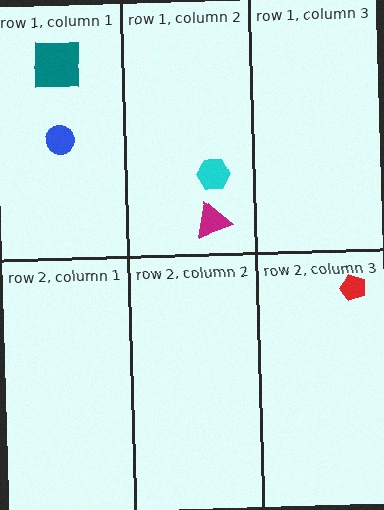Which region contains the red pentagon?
The row 2, column 3 region.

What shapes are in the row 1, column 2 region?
The magenta triangle, the cyan hexagon.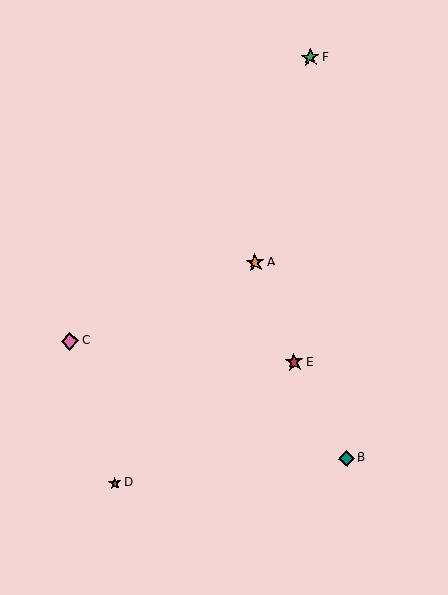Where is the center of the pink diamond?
The center of the pink diamond is at (70, 341).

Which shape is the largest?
The red star (labeled E) is the largest.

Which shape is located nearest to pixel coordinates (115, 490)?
The brown star (labeled D) at (115, 483) is nearest to that location.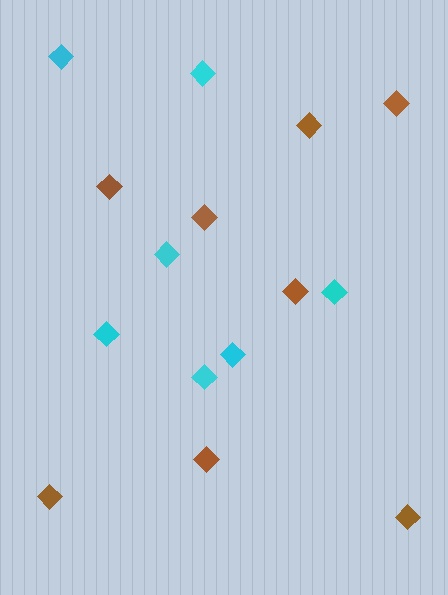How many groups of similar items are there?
There are 2 groups: one group of brown diamonds (8) and one group of cyan diamonds (7).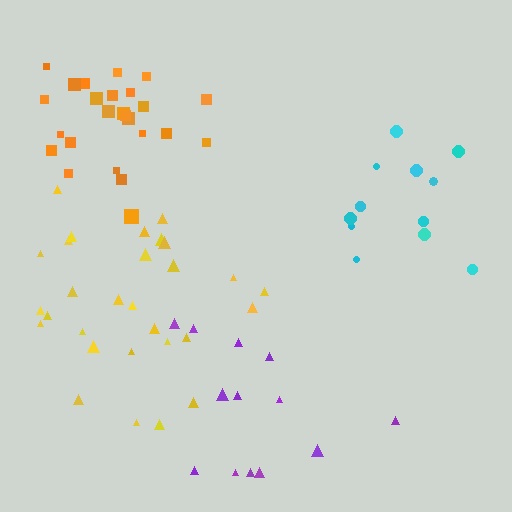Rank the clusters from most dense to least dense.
orange, yellow, purple, cyan.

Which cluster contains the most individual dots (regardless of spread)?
Yellow (29).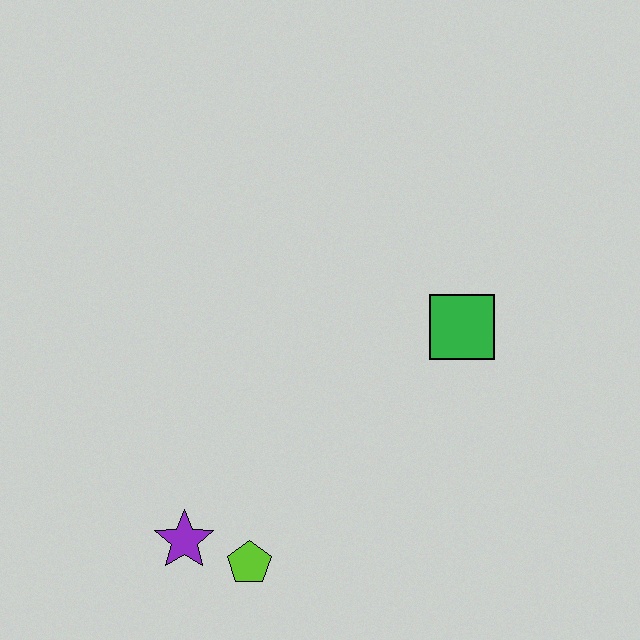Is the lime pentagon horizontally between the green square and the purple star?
Yes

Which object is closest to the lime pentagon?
The purple star is closest to the lime pentagon.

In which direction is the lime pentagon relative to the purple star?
The lime pentagon is to the right of the purple star.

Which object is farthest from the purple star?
The green square is farthest from the purple star.